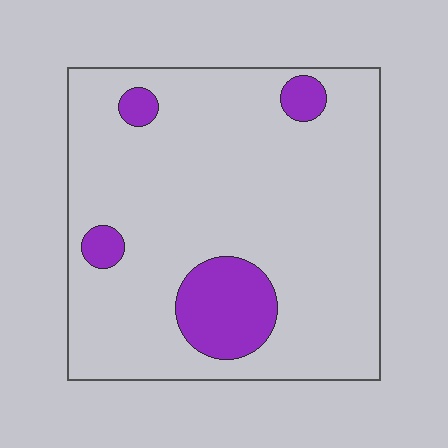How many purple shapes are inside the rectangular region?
4.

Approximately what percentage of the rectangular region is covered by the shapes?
Approximately 15%.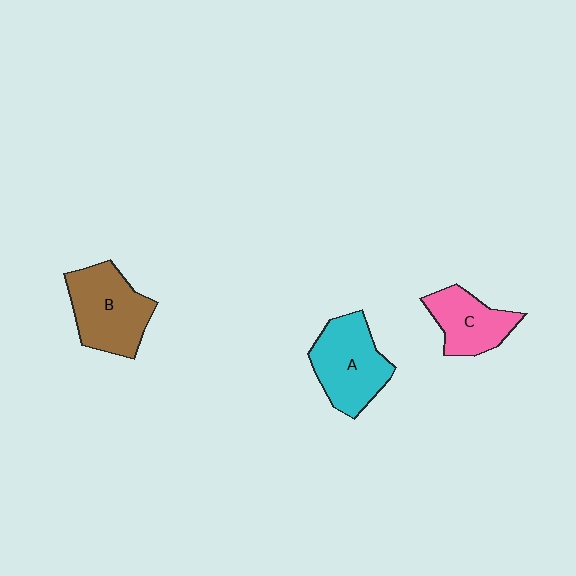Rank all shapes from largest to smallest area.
From largest to smallest: B (brown), A (cyan), C (pink).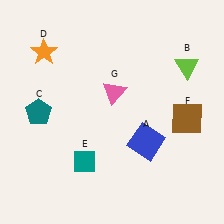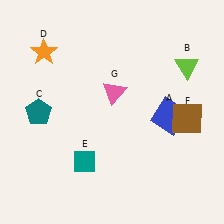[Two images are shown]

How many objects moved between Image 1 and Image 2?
1 object moved between the two images.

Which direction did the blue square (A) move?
The blue square (A) moved up.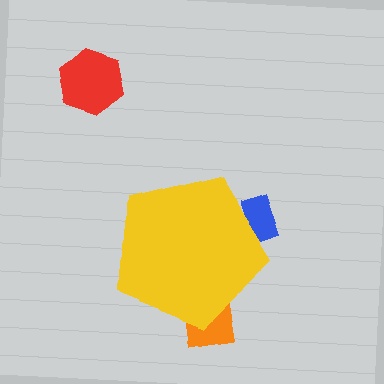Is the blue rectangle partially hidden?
Yes, the blue rectangle is partially hidden behind the yellow pentagon.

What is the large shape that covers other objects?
A yellow pentagon.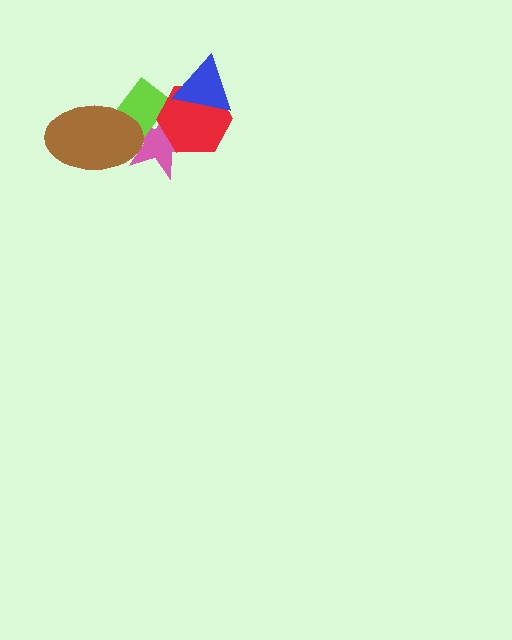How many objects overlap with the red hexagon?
3 objects overlap with the red hexagon.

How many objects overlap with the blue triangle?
1 object overlaps with the blue triangle.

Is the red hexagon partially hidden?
Yes, it is partially covered by another shape.